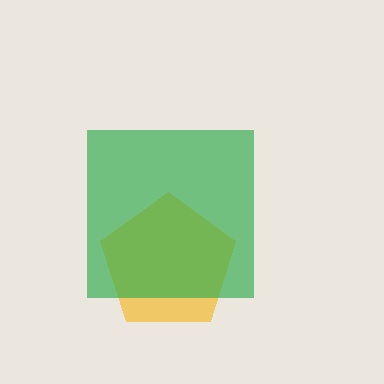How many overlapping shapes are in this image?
There are 2 overlapping shapes in the image.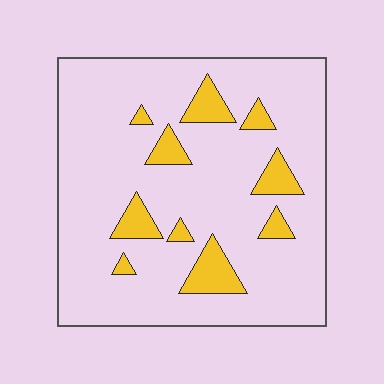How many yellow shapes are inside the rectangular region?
10.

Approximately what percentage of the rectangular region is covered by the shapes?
Approximately 15%.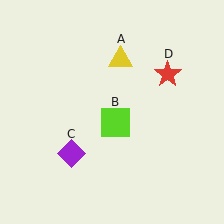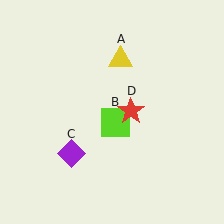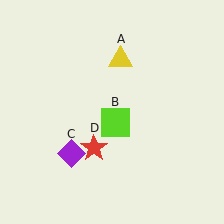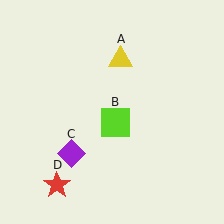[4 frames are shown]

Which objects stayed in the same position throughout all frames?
Yellow triangle (object A) and lime square (object B) and purple diamond (object C) remained stationary.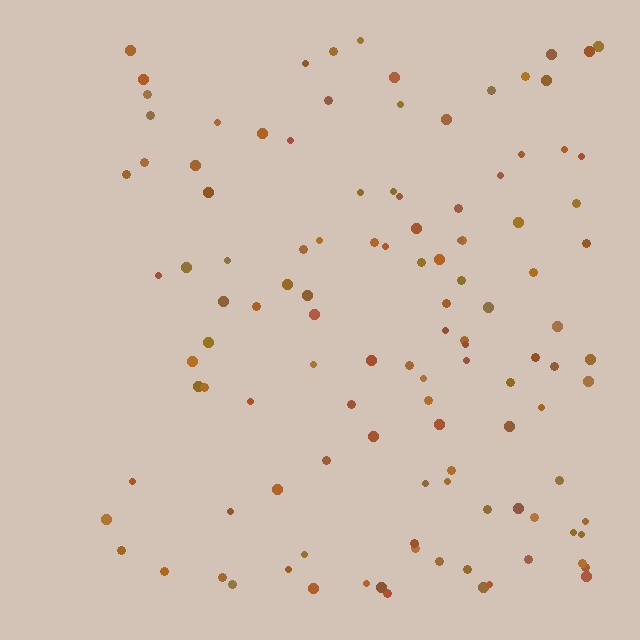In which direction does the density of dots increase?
From left to right, with the right side densest.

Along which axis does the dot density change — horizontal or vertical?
Horizontal.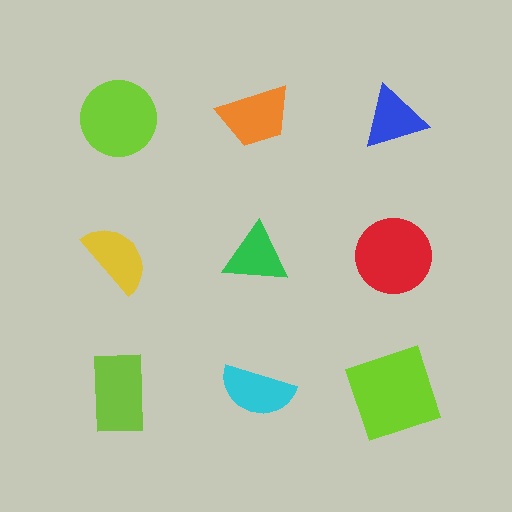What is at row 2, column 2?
A green triangle.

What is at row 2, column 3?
A red circle.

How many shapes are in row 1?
3 shapes.